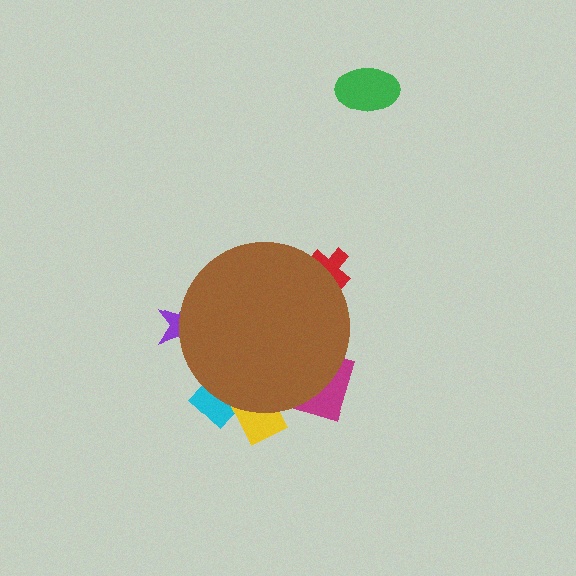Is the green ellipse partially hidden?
No, the green ellipse is fully visible.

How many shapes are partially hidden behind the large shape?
5 shapes are partially hidden.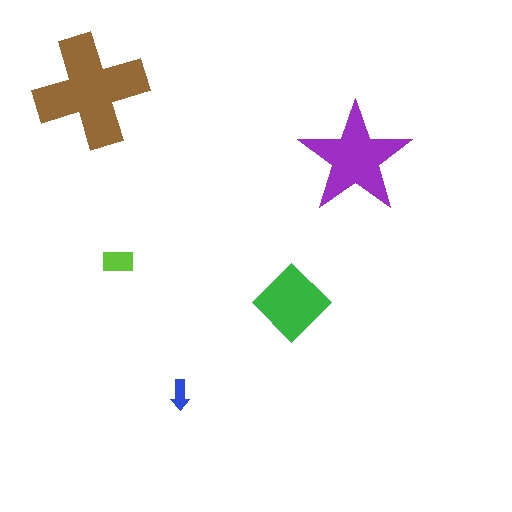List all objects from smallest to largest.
The blue arrow, the lime rectangle, the green diamond, the purple star, the brown cross.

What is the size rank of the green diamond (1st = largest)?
3rd.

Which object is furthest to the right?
The purple star is rightmost.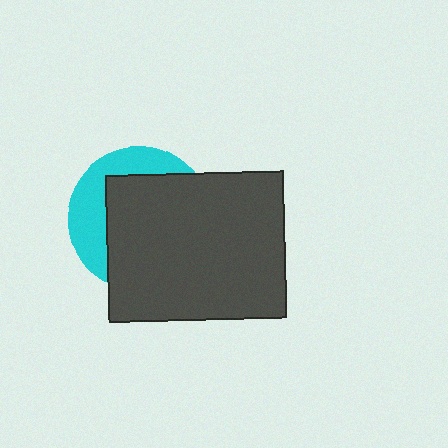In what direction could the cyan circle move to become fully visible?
The cyan circle could move toward the upper-left. That would shift it out from behind the dark gray rectangle entirely.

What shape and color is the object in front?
The object in front is a dark gray rectangle.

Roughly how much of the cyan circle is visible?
A small part of it is visible (roughly 33%).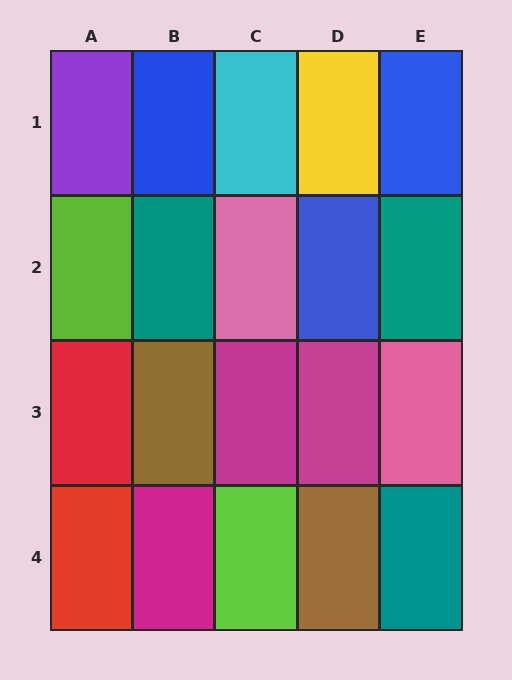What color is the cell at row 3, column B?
Brown.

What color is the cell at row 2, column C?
Pink.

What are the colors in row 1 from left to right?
Purple, blue, cyan, yellow, blue.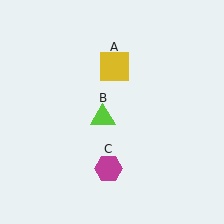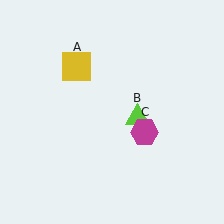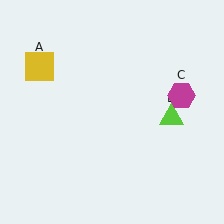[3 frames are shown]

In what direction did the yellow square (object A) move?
The yellow square (object A) moved left.